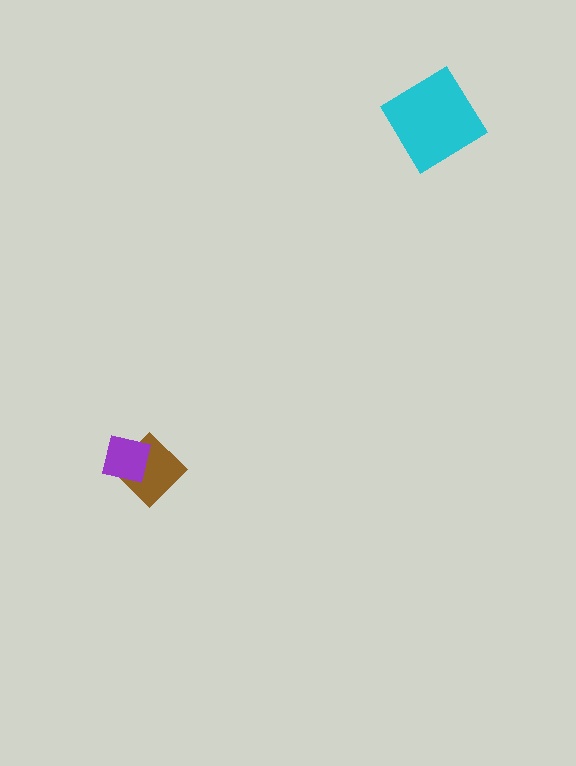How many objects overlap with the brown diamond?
1 object overlaps with the brown diamond.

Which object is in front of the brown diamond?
The purple square is in front of the brown diamond.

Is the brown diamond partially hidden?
Yes, it is partially covered by another shape.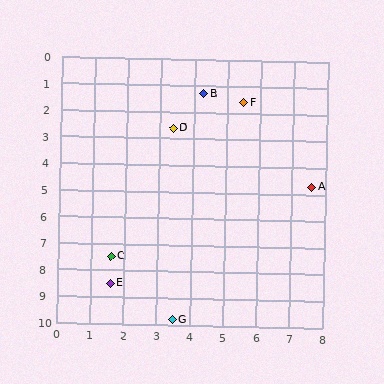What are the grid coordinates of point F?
Point F is at approximately (5.5, 1.6).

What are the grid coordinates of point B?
Point B is at approximately (4.3, 1.3).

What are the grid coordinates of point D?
Point D is at approximately (3.4, 2.6).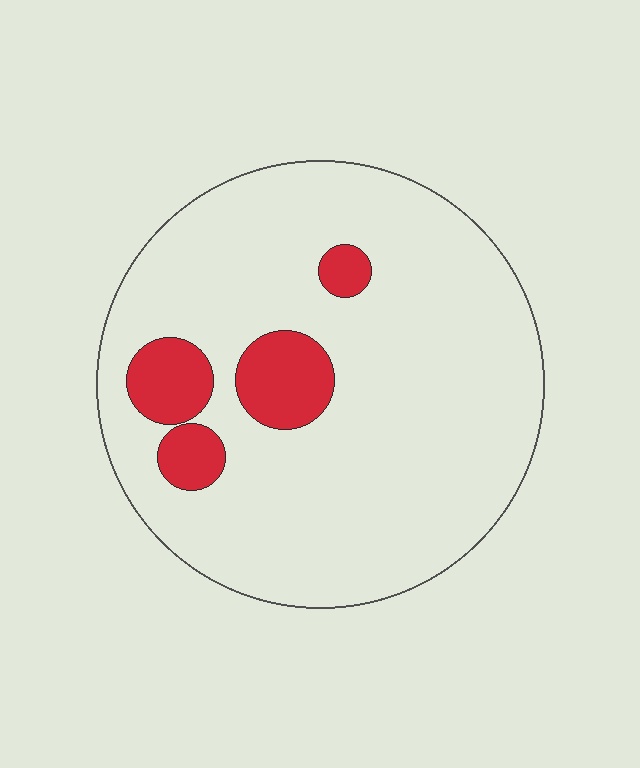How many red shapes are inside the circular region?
4.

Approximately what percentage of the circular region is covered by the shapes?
Approximately 15%.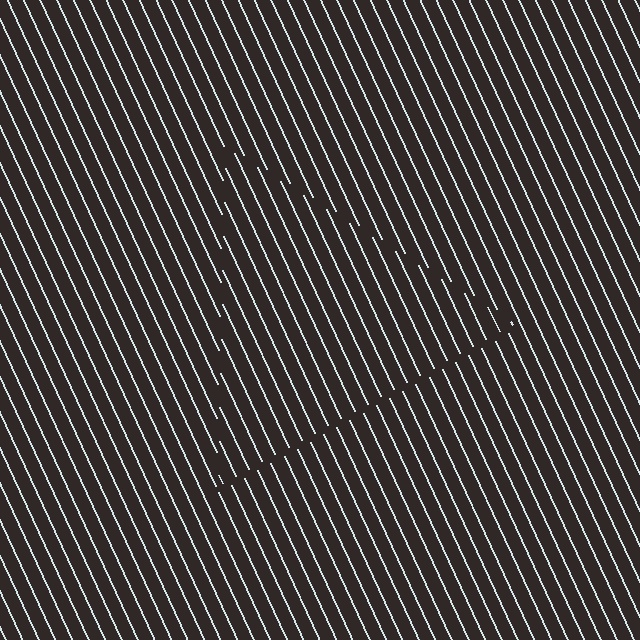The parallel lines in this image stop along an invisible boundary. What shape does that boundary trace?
An illusory triangle. The interior of the shape contains the same grating, shifted by half a period — the contour is defined by the phase discontinuity where line-ends from the inner and outer gratings abut.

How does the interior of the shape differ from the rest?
The interior of the shape contains the same grating, shifted by half a period — the contour is defined by the phase discontinuity where line-ends from the inner and outer gratings abut.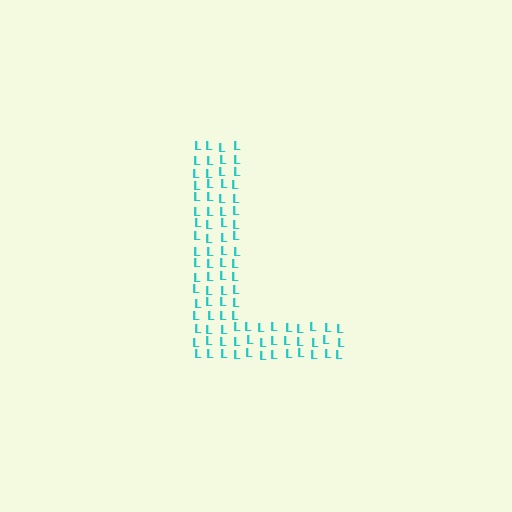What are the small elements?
The small elements are letter L's.